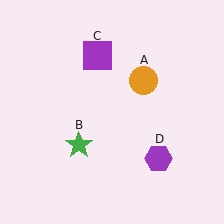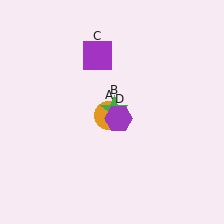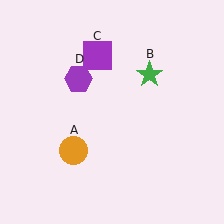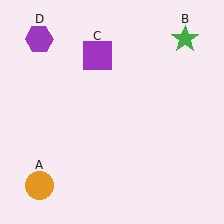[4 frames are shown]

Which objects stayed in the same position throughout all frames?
Purple square (object C) remained stationary.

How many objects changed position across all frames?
3 objects changed position: orange circle (object A), green star (object B), purple hexagon (object D).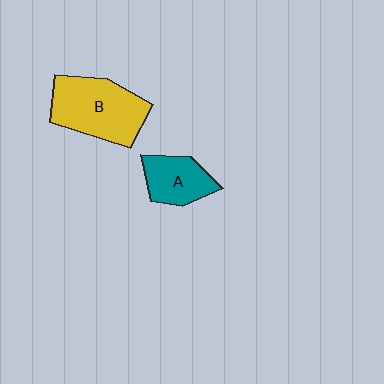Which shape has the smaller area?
Shape A (teal).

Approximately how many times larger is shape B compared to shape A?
Approximately 1.8 times.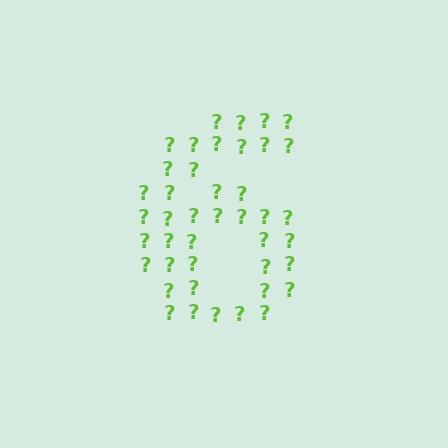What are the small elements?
The small elements are question marks.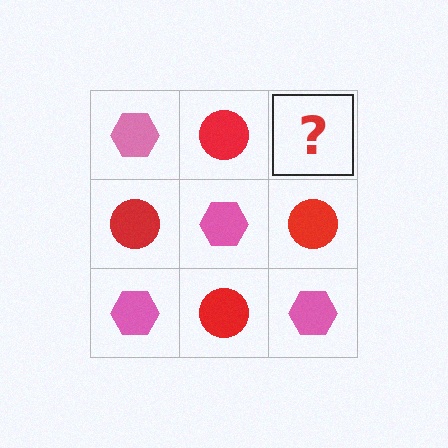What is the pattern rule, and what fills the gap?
The rule is that it alternates pink hexagon and red circle in a checkerboard pattern. The gap should be filled with a pink hexagon.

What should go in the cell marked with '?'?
The missing cell should contain a pink hexagon.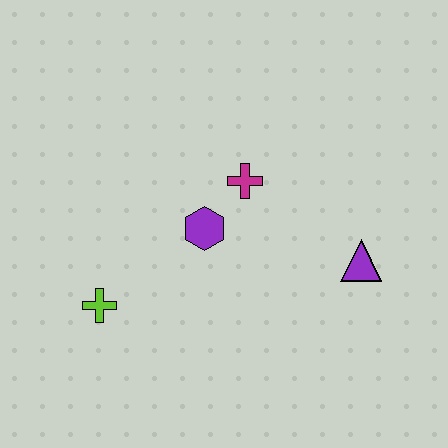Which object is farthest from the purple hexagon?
The purple triangle is farthest from the purple hexagon.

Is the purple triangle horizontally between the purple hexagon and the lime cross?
No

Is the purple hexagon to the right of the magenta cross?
No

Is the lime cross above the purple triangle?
No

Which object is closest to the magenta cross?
The purple hexagon is closest to the magenta cross.